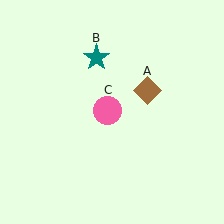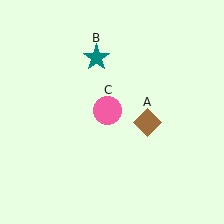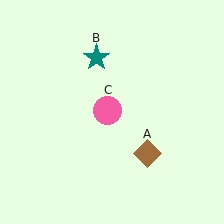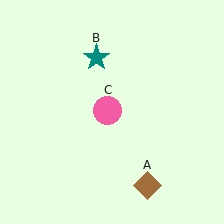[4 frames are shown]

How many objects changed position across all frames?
1 object changed position: brown diamond (object A).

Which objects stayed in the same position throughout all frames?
Teal star (object B) and pink circle (object C) remained stationary.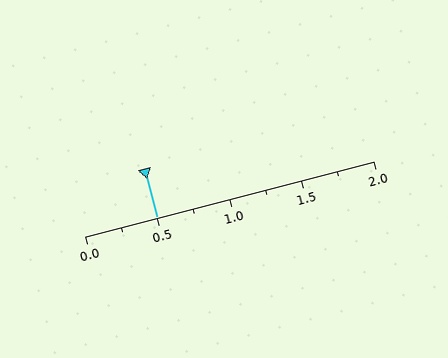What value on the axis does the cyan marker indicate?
The marker indicates approximately 0.5.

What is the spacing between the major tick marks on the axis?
The major ticks are spaced 0.5 apart.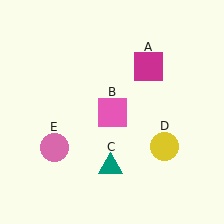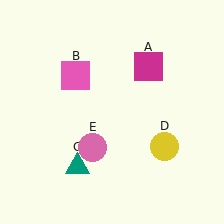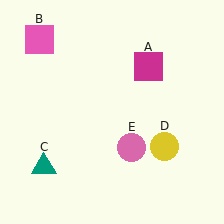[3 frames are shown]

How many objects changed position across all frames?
3 objects changed position: pink square (object B), teal triangle (object C), pink circle (object E).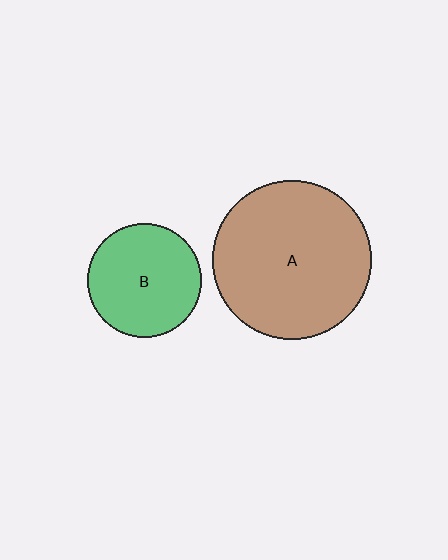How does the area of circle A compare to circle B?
Approximately 1.9 times.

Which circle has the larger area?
Circle A (brown).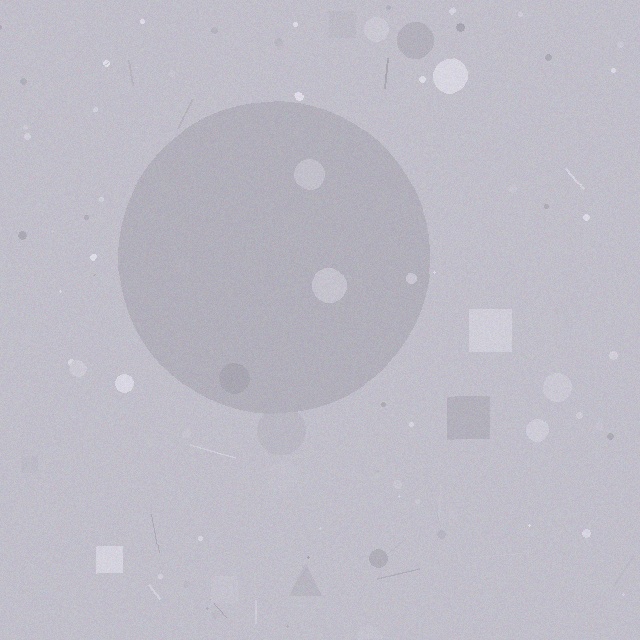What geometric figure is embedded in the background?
A circle is embedded in the background.